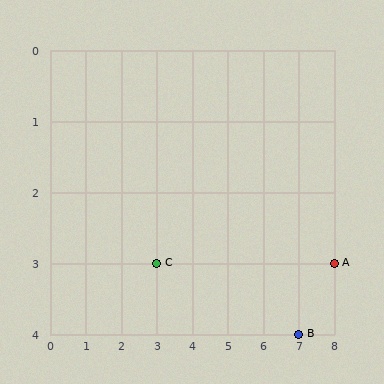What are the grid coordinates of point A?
Point A is at grid coordinates (8, 3).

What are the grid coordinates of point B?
Point B is at grid coordinates (7, 4).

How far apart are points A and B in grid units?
Points A and B are 1 column and 1 row apart (about 1.4 grid units diagonally).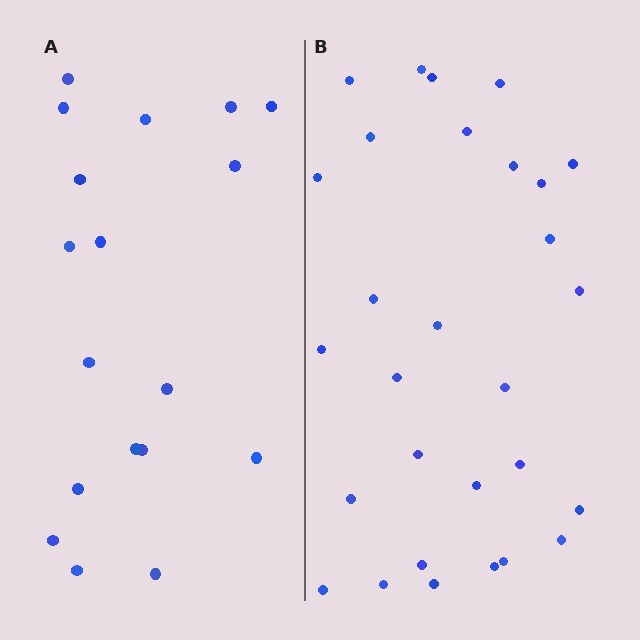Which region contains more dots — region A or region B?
Region B (the right region) has more dots.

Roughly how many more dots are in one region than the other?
Region B has roughly 12 or so more dots than region A.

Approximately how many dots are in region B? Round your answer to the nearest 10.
About 30 dots. (The exact count is 29, which rounds to 30.)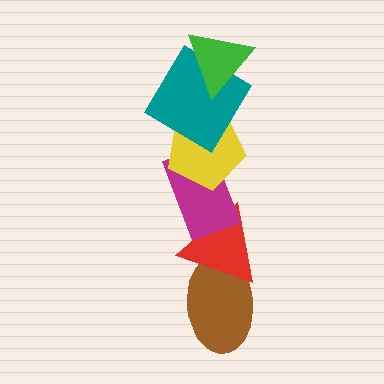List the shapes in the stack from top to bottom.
From top to bottom: the green triangle, the teal diamond, the yellow pentagon, the magenta rectangle, the red triangle, the brown ellipse.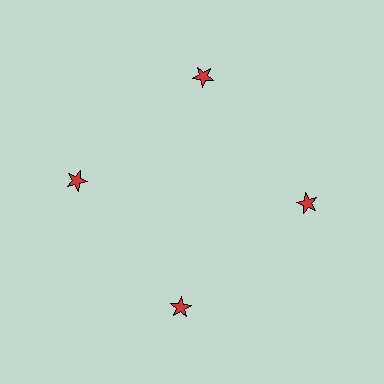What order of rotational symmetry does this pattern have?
This pattern has 4-fold rotational symmetry.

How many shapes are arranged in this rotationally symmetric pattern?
There are 4 shapes, arranged in 4 groups of 1.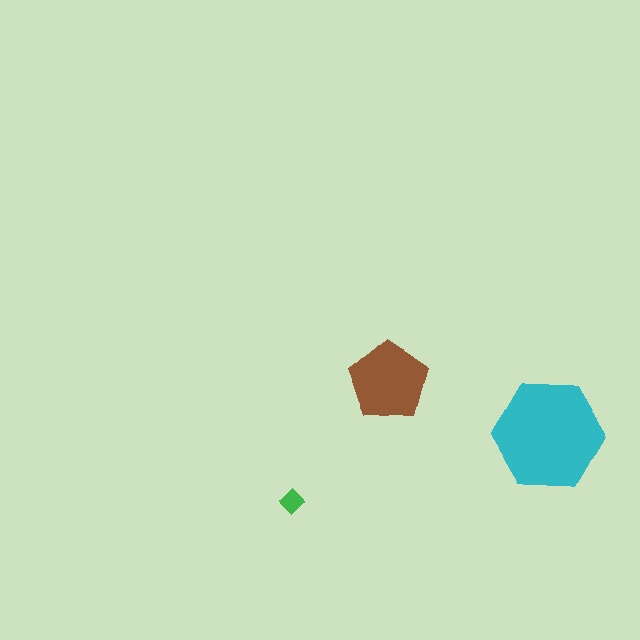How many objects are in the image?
There are 3 objects in the image.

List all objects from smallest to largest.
The green diamond, the brown pentagon, the cyan hexagon.